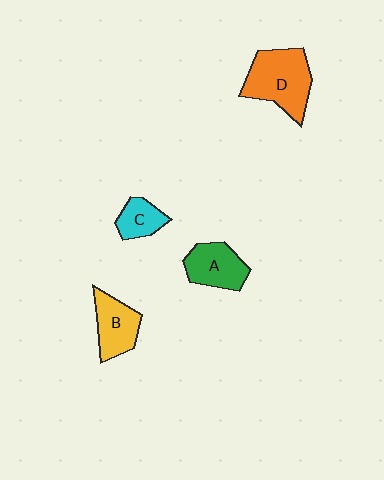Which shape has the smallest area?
Shape C (cyan).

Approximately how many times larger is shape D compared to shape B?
Approximately 1.5 times.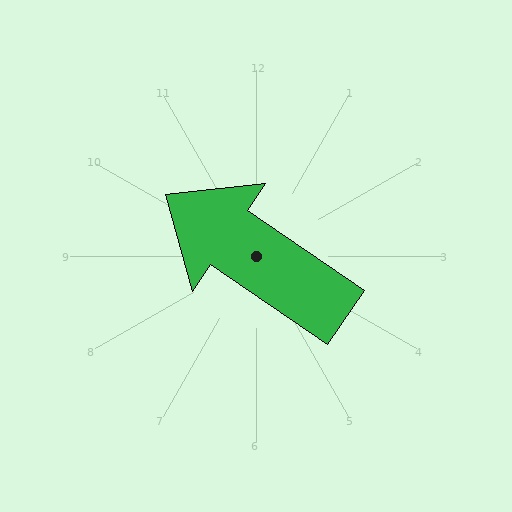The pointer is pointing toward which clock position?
Roughly 10 o'clock.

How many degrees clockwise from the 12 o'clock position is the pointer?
Approximately 304 degrees.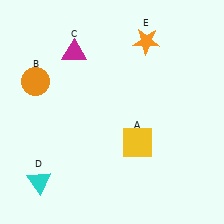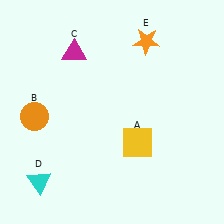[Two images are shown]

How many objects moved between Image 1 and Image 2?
1 object moved between the two images.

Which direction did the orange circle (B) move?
The orange circle (B) moved down.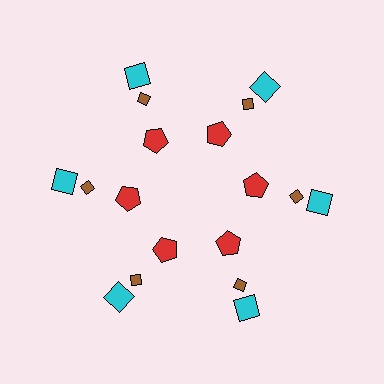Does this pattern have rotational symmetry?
Yes, this pattern has 6-fold rotational symmetry. It looks the same after rotating 60 degrees around the center.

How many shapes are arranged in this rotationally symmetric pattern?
There are 18 shapes, arranged in 6 groups of 3.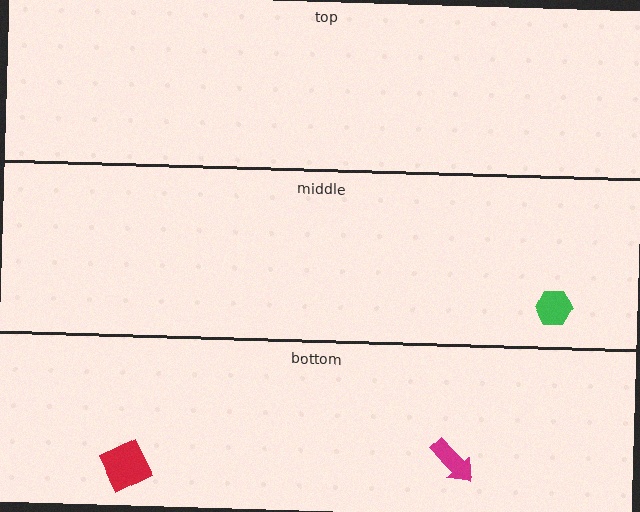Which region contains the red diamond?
The bottom region.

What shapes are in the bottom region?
The magenta arrow, the red diamond.